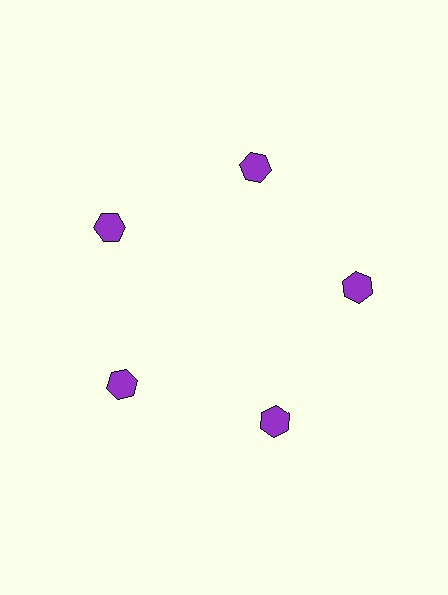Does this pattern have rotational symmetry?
Yes, this pattern has 5-fold rotational symmetry. It looks the same after rotating 72 degrees around the center.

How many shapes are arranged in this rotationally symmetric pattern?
There are 5 shapes, arranged in 5 groups of 1.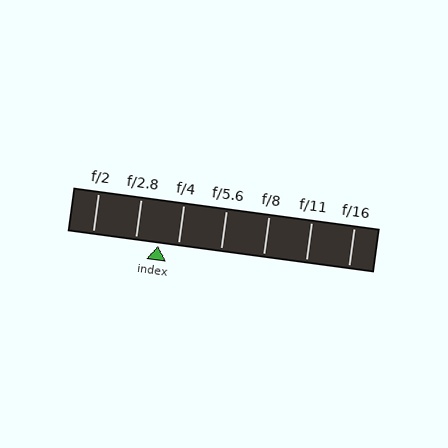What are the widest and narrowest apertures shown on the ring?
The widest aperture shown is f/2 and the narrowest is f/16.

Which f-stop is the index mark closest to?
The index mark is closest to f/4.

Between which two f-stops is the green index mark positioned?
The index mark is between f/2.8 and f/4.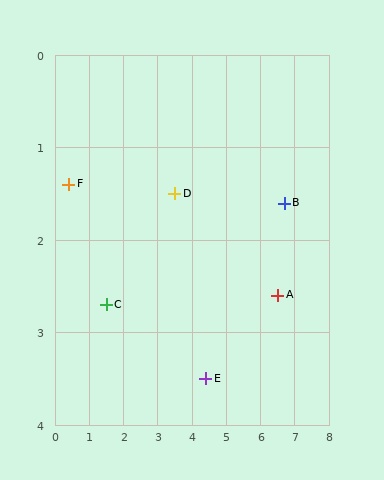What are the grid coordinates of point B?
Point B is at approximately (6.7, 1.6).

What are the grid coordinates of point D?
Point D is at approximately (3.5, 1.5).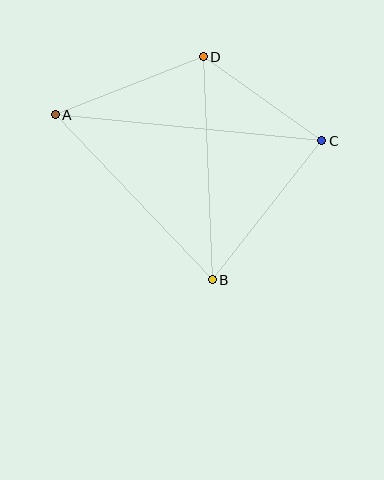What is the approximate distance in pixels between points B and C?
The distance between B and C is approximately 177 pixels.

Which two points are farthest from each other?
Points A and C are farthest from each other.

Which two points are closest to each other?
Points C and D are closest to each other.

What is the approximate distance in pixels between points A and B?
The distance between A and B is approximately 228 pixels.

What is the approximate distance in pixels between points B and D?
The distance between B and D is approximately 223 pixels.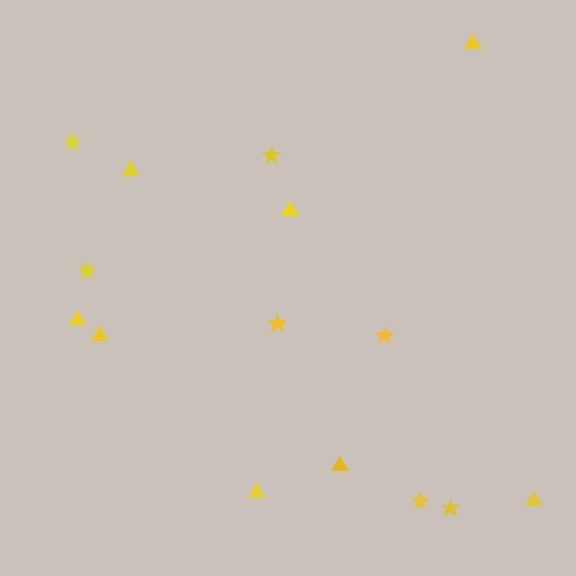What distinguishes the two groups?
There are 2 groups: one group of triangles (8) and one group of stars (7).